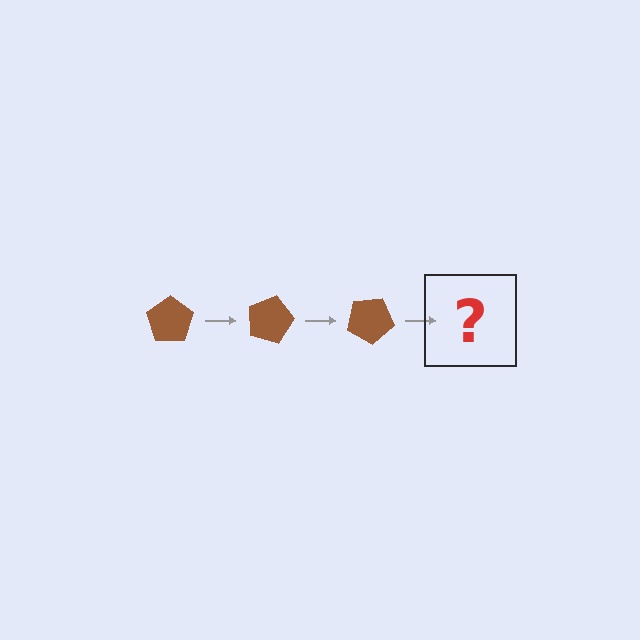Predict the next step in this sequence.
The next step is a brown pentagon rotated 45 degrees.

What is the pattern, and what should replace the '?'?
The pattern is that the pentagon rotates 15 degrees each step. The '?' should be a brown pentagon rotated 45 degrees.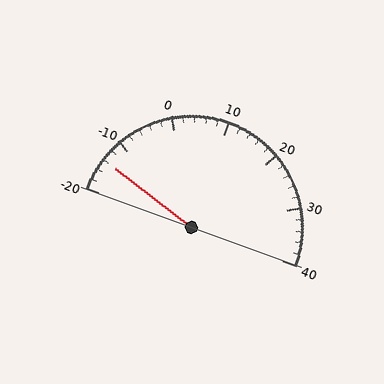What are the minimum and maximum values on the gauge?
The gauge ranges from -20 to 40.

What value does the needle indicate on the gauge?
The needle indicates approximately -14.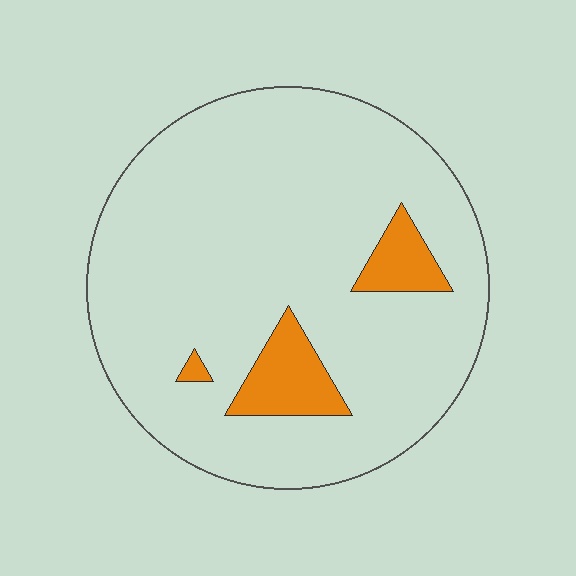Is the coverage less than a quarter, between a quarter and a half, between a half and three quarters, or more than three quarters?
Less than a quarter.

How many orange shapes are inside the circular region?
3.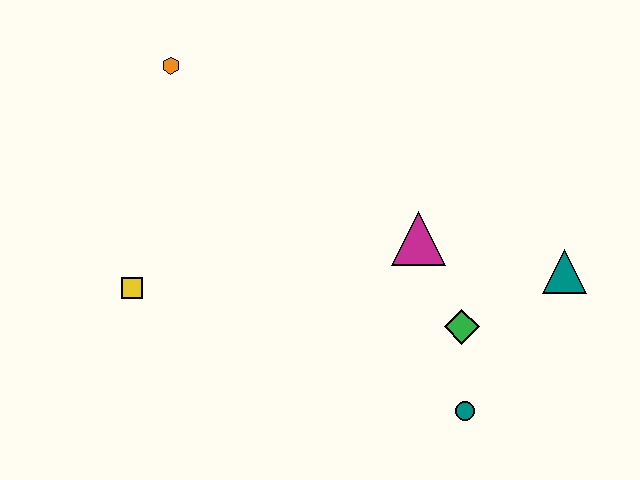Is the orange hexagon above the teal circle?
Yes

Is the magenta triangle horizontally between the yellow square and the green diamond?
Yes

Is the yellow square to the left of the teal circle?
Yes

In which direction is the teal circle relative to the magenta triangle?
The teal circle is below the magenta triangle.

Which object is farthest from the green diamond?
The orange hexagon is farthest from the green diamond.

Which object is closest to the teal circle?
The green diamond is closest to the teal circle.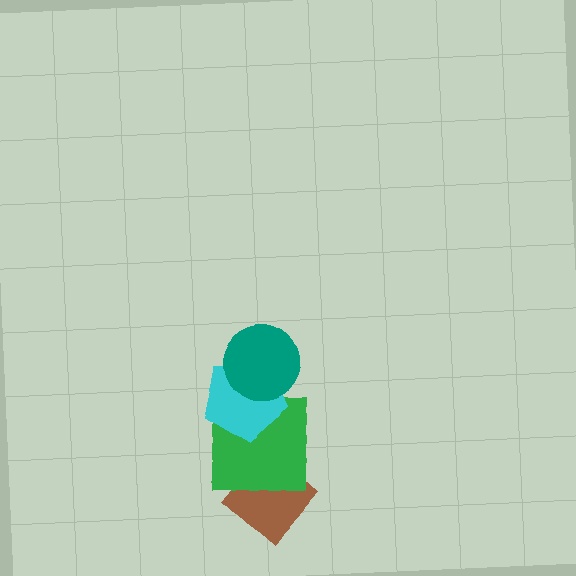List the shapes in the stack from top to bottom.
From top to bottom: the teal circle, the cyan pentagon, the green square, the brown diamond.